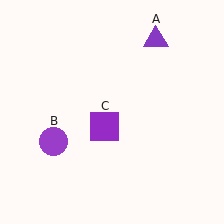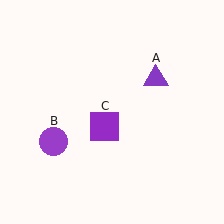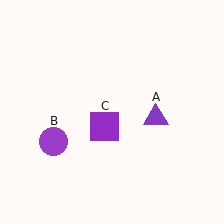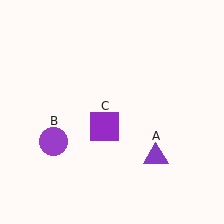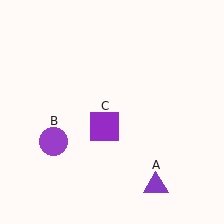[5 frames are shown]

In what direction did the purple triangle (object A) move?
The purple triangle (object A) moved down.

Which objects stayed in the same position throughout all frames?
Purple circle (object B) and purple square (object C) remained stationary.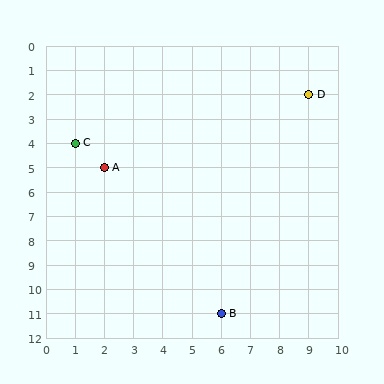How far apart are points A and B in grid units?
Points A and B are 4 columns and 6 rows apart (about 7.2 grid units diagonally).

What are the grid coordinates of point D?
Point D is at grid coordinates (9, 2).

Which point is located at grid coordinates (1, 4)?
Point C is at (1, 4).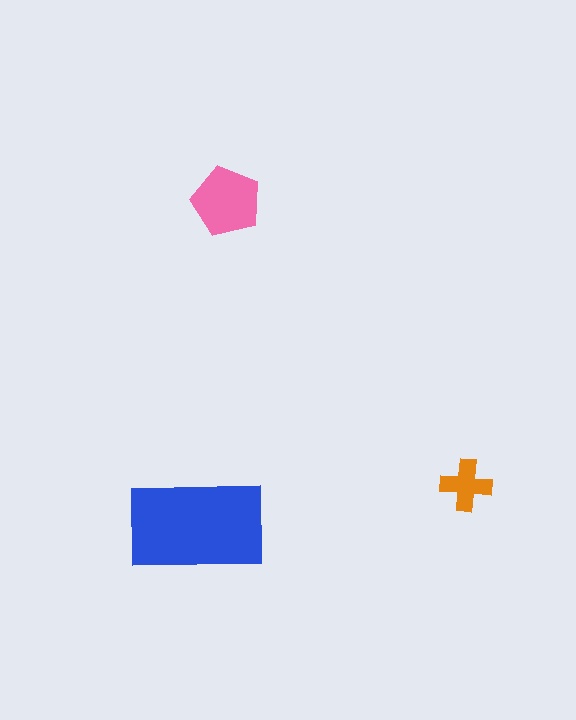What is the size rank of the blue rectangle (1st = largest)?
1st.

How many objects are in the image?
There are 3 objects in the image.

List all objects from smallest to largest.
The orange cross, the pink pentagon, the blue rectangle.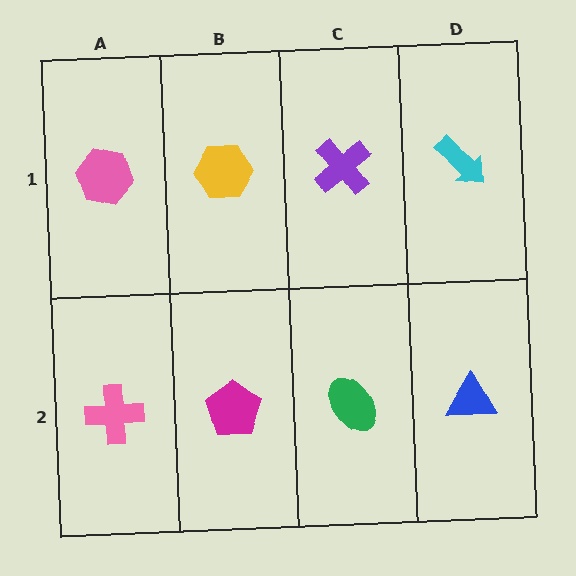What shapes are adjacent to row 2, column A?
A pink hexagon (row 1, column A), a magenta pentagon (row 2, column B).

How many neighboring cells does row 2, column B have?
3.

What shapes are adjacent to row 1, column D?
A blue triangle (row 2, column D), a purple cross (row 1, column C).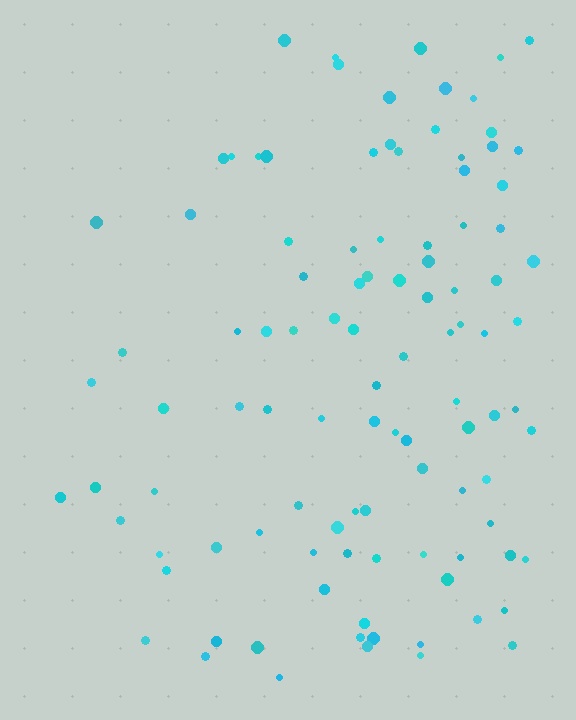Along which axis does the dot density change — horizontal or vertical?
Horizontal.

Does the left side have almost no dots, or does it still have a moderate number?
Still a moderate number, just noticeably fewer than the right.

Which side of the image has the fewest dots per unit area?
The left.